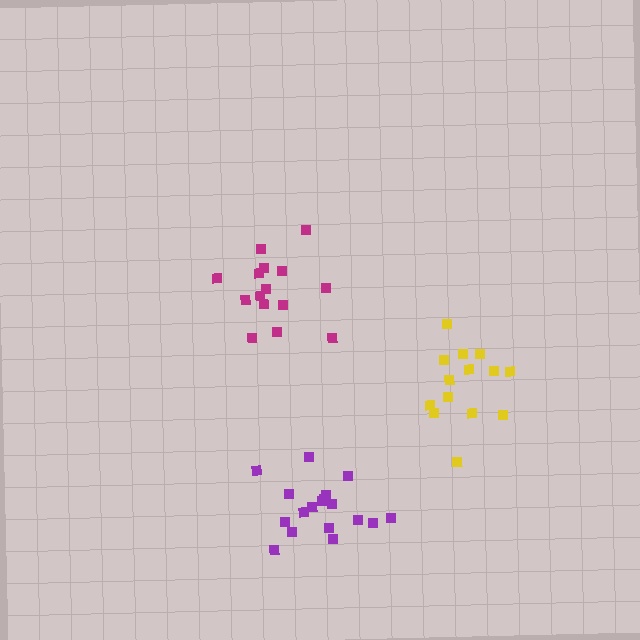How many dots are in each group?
Group 1: 18 dots, Group 2: 14 dots, Group 3: 15 dots (47 total).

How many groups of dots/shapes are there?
There are 3 groups.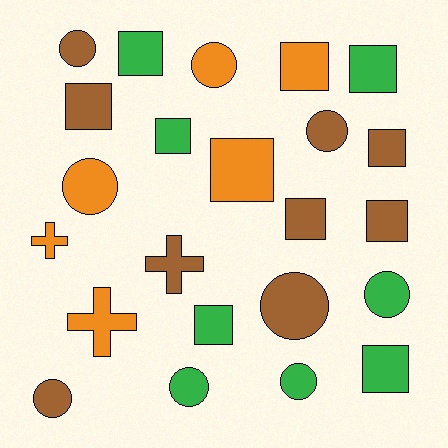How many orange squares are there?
There are 2 orange squares.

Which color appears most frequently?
Brown, with 9 objects.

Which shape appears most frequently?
Square, with 11 objects.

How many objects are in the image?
There are 23 objects.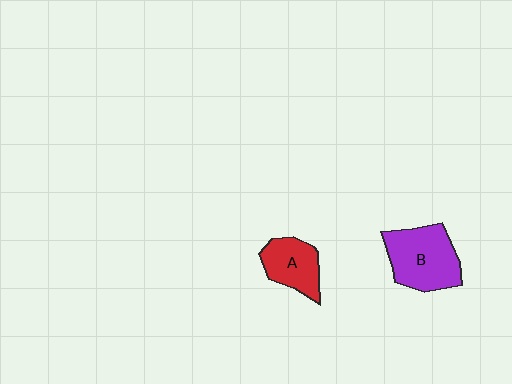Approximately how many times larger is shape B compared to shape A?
Approximately 1.5 times.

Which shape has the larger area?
Shape B (purple).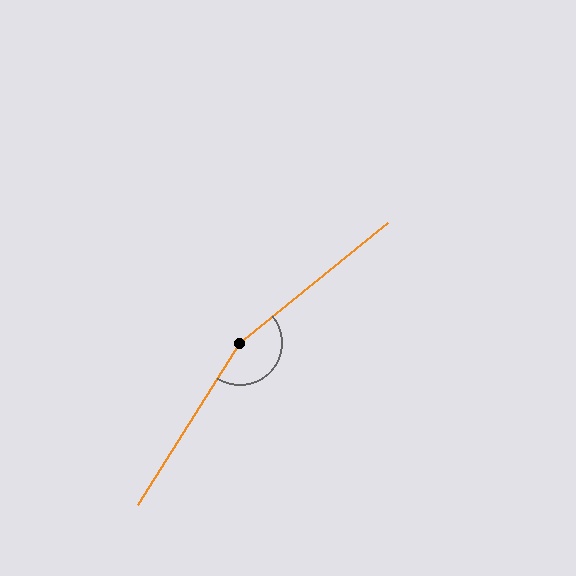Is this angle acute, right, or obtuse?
It is obtuse.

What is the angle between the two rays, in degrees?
Approximately 161 degrees.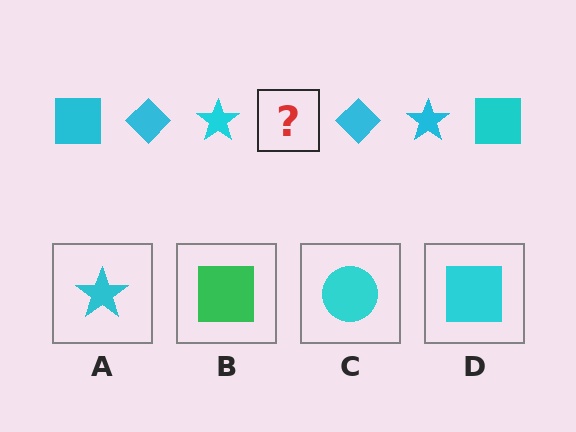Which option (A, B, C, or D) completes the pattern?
D.